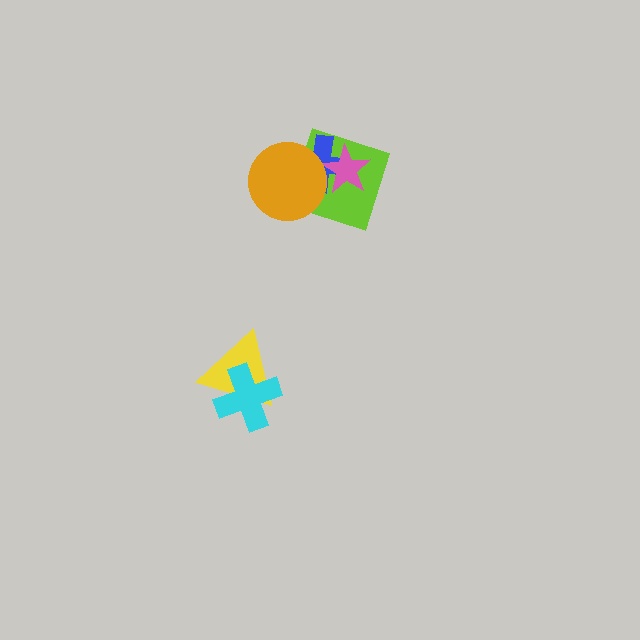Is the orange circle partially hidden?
No, no other shape covers it.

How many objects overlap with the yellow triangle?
1 object overlaps with the yellow triangle.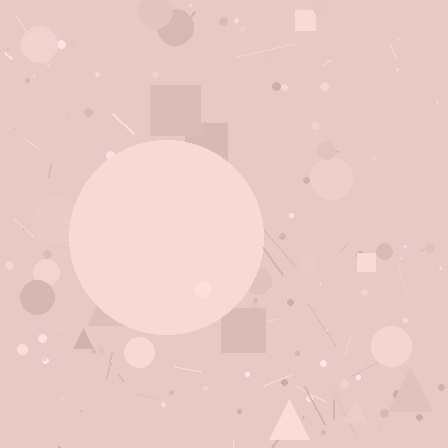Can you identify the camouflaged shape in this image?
The camouflaged shape is a circle.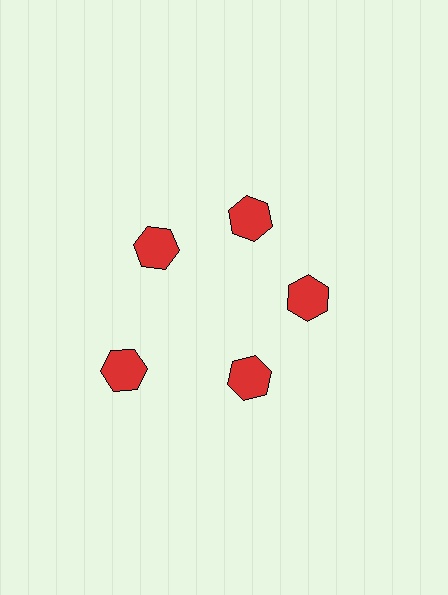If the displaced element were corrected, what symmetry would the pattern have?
It would have 5-fold rotational symmetry — the pattern would map onto itself every 72 degrees.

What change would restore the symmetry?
The symmetry would be restored by moving it inward, back onto the ring so that all 5 hexagons sit at equal angles and equal distance from the center.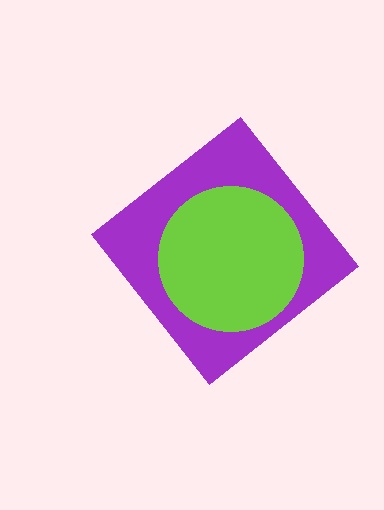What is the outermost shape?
The purple diamond.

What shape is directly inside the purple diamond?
The lime circle.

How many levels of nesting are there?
2.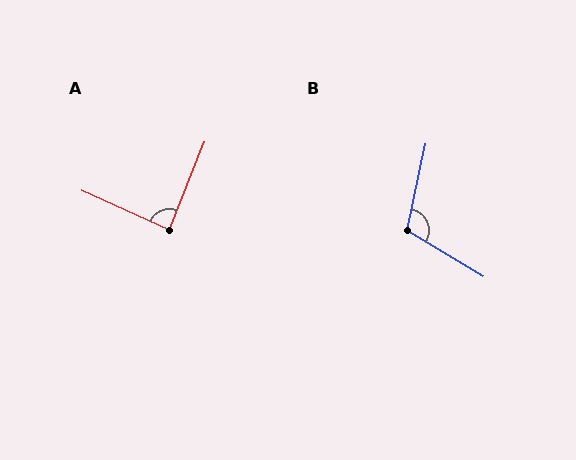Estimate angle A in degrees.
Approximately 88 degrees.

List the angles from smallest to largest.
A (88°), B (109°).